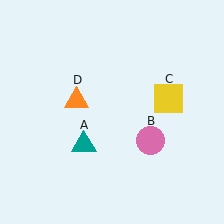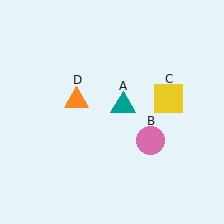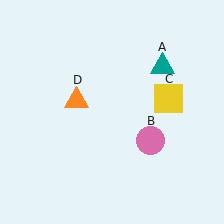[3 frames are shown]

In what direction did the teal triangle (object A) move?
The teal triangle (object A) moved up and to the right.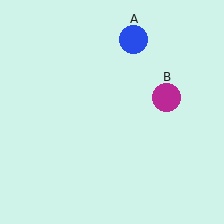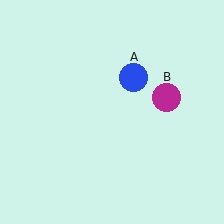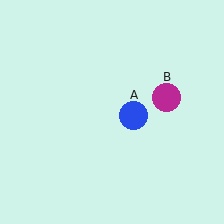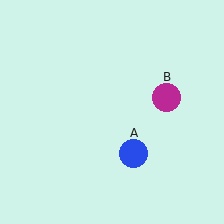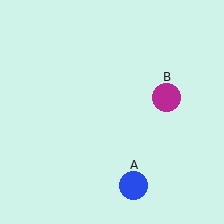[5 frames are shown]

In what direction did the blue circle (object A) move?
The blue circle (object A) moved down.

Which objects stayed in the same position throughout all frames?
Magenta circle (object B) remained stationary.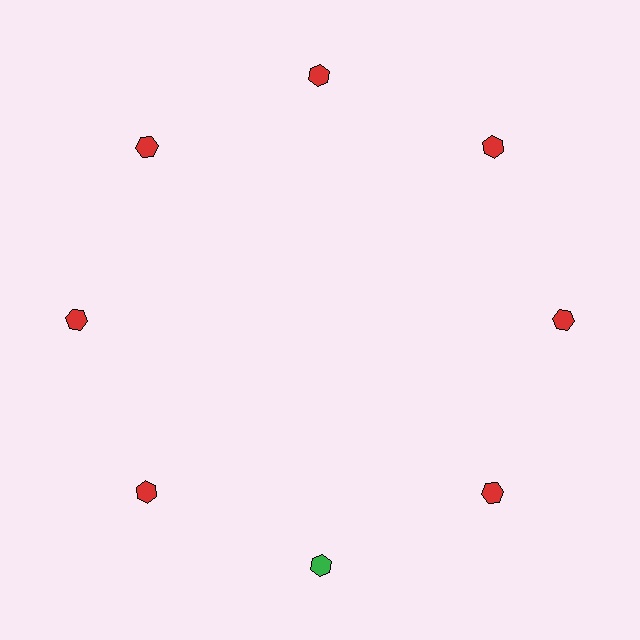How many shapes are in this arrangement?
There are 8 shapes arranged in a ring pattern.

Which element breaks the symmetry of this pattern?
The green hexagon at roughly the 6 o'clock position breaks the symmetry. All other shapes are red hexagons.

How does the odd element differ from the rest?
It has a different color: green instead of red.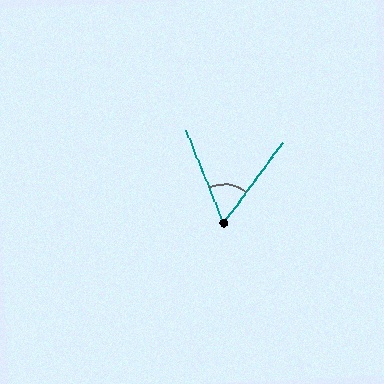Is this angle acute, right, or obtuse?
It is acute.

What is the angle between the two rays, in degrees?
Approximately 58 degrees.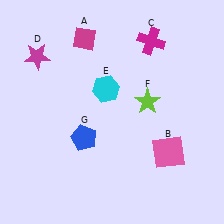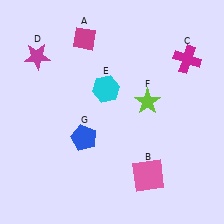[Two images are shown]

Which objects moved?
The objects that moved are: the pink square (B), the magenta cross (C).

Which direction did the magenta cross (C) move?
The magenta cross (C) moved right.